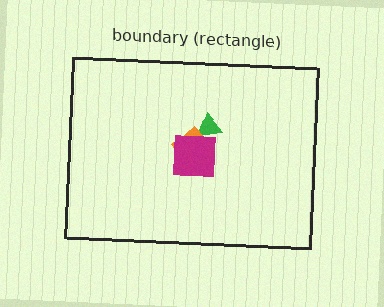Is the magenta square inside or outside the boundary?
Inside.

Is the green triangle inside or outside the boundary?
Inside.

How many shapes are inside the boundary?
3 inside, 0 outside.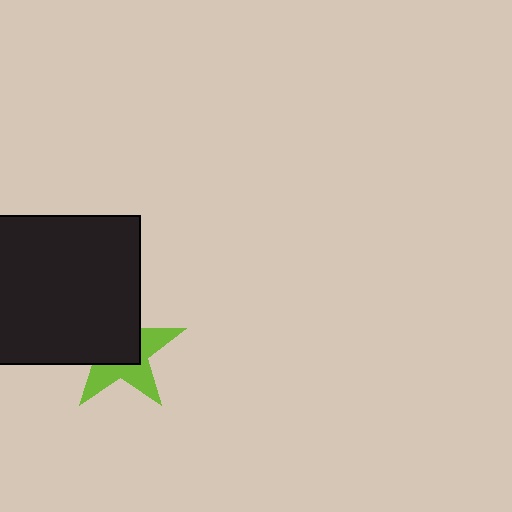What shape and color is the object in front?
The object in front is a black square.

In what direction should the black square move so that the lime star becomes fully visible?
The black square should move toward the upper-left. That is the shortest direction to clear the overlap and leave the lime star fully visible.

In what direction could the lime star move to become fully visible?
The lime star could move toward the lower-right. That would shift it out from behind the black square entirely.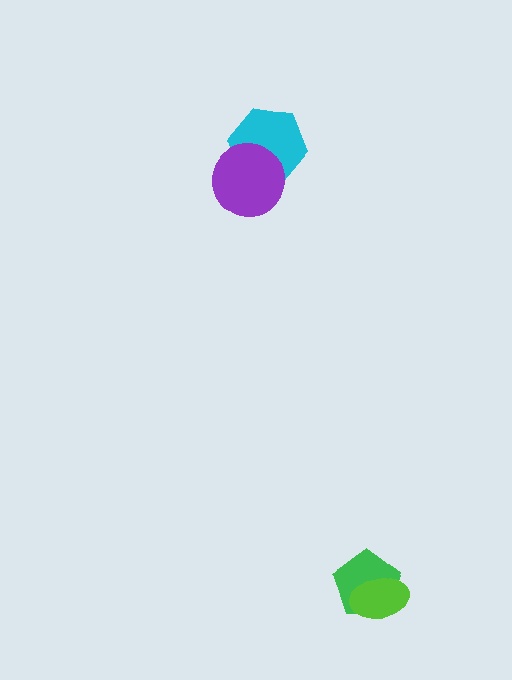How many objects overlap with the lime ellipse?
1 object overlaps with the lime ellipse.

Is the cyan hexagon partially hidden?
Yes, it is partially covered by another shape.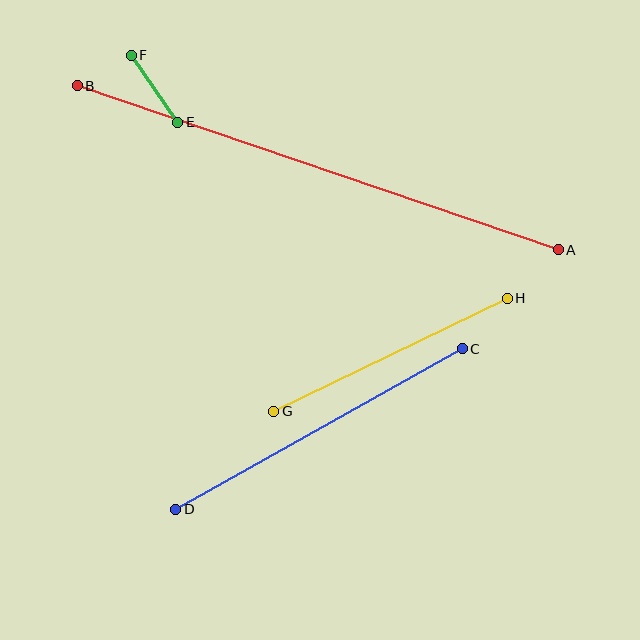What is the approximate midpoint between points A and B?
The midpoint is at approximately (318, 168) pixels.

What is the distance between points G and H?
The distance is approximately 260 pixels.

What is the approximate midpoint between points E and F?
The midpoint is at approximately (154, 89) pixels.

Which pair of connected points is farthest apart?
Points A and B are farthest apart.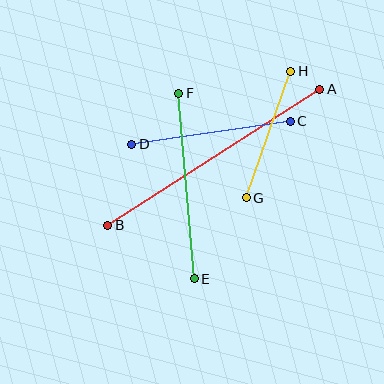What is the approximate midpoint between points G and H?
The midpoint is at approximately (269, 134) pixels.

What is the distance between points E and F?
The distance is approximately 186 pixels.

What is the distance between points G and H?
The distance is approximately 134 pixels.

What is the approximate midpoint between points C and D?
The midpoint is at approximately (211, 133) pixels.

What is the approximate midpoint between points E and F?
The midpoint is at approximately (187, 186) pixels.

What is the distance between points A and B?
The distance is approximately 252 pixels.